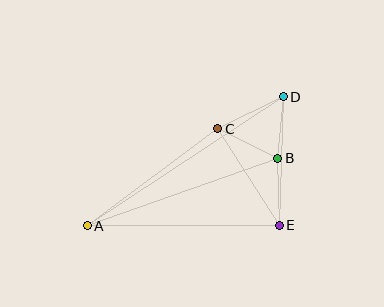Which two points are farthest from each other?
Points A and D are farthest from each other.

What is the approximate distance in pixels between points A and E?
The distance between A and E is approximately 192 pixels.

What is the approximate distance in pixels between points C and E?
The distance between C and E is approximately 114 pixels.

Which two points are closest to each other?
Points B and D are closest to each other.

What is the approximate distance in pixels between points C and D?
The distance between C and D is approximately 73 pixels.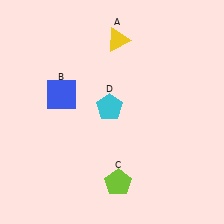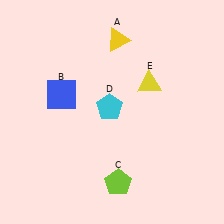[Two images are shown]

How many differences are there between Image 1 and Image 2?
There is 1 difference between the two images.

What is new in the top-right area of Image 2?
A yellow triangle (E) was added in the top-right area of Image 2.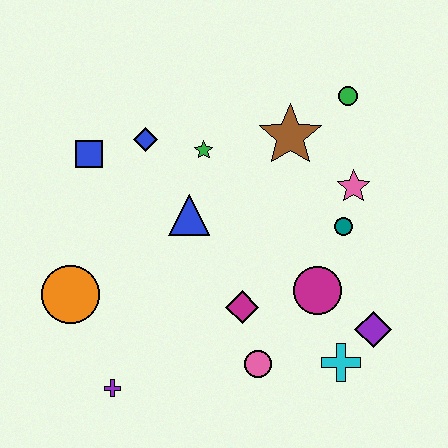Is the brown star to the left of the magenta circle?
Yes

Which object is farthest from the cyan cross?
The blue square is farthest from the cyan cross.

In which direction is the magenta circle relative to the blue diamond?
The magenta circle is to the right of the blue diamond.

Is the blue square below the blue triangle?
No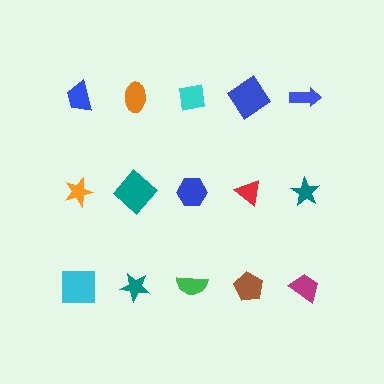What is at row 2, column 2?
A teal diamond.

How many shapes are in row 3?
5 shapes.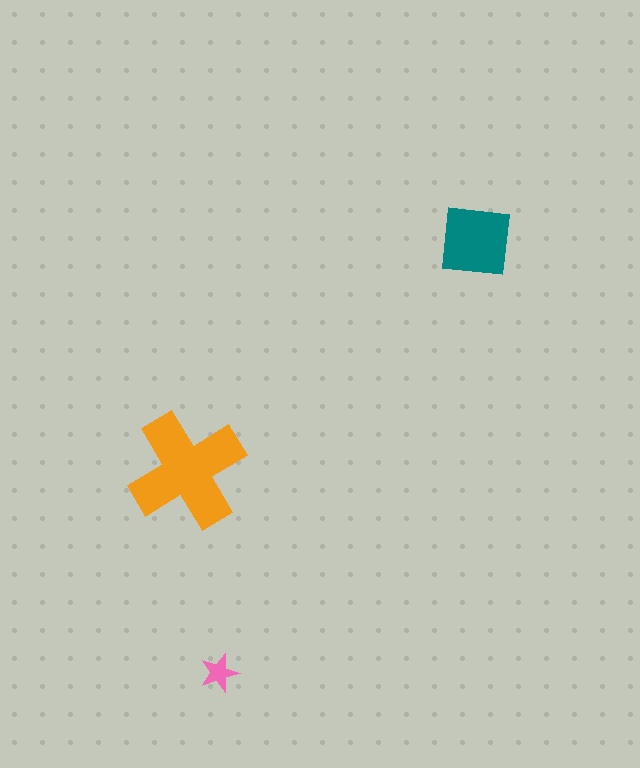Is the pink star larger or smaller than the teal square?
Smaller.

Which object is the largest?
The orange cross.